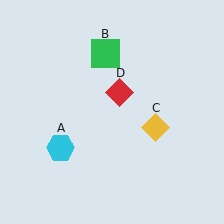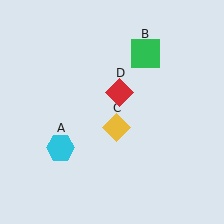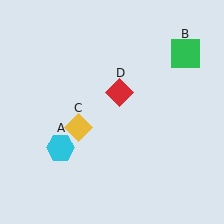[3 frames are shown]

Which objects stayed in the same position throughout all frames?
Cyan hexagon (object A) and red diamond (object D) remained stationary.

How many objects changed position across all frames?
2 objects changed position: green square (object B), yellow diamond (object C).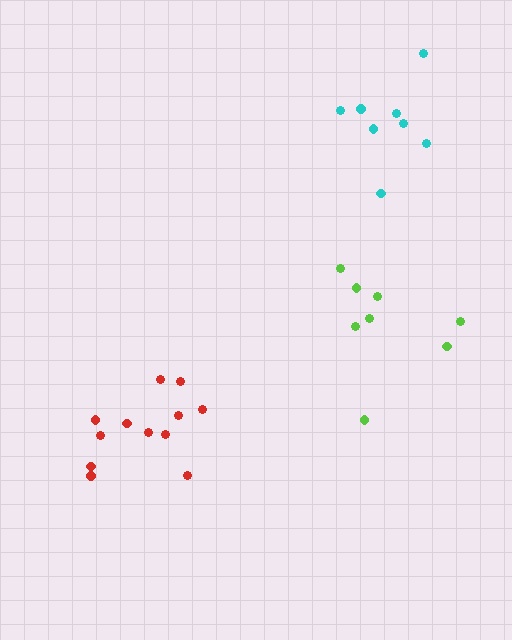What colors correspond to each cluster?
The clusters are colored: red, lime, cyan.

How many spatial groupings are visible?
There are 3 spatial groupings.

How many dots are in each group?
Group 1: 12 dots, Group 2: 8 dots, Group 3: 8 dots (28 total).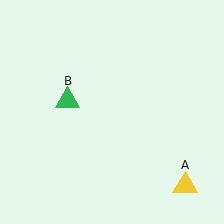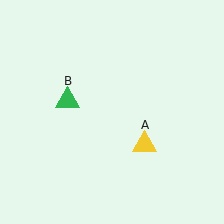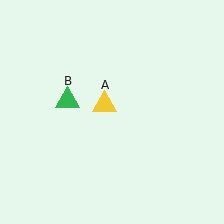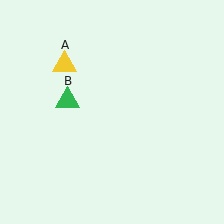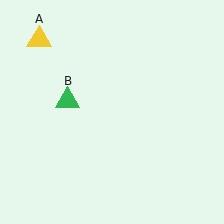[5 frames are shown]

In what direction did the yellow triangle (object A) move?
The yellow triangle (object A) moved up and to the left.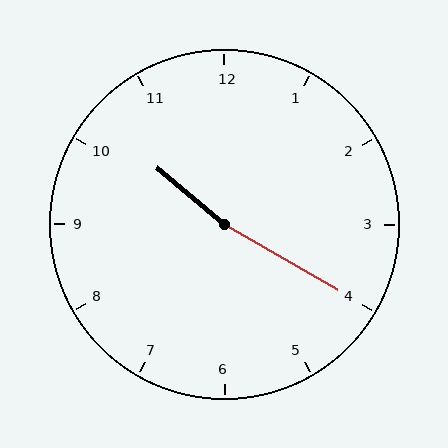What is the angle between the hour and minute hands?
Approximately 170 degrees.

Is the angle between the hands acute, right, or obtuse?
It is obtuse.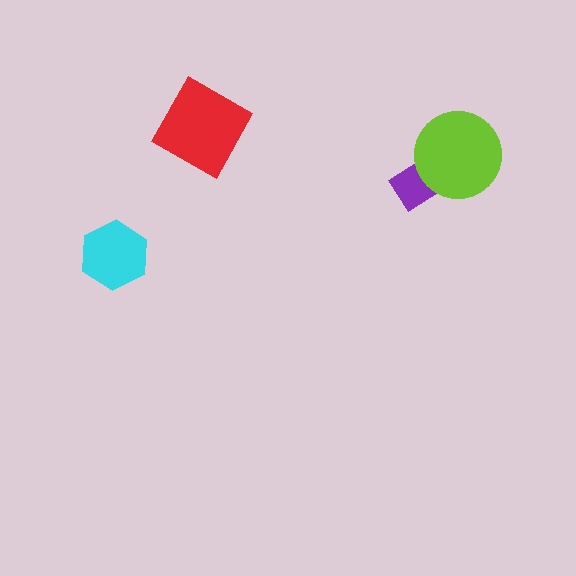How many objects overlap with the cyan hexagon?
0 objects overlap with the cyan hexagon.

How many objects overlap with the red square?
0 objects overlap with the red square.